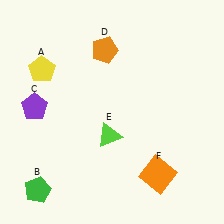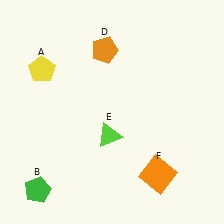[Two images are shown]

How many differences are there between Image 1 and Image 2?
There is 1 difference between the two images.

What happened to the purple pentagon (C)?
The purple pentagon (C) was removed in Image 2. It was in the top-left area of Image 1.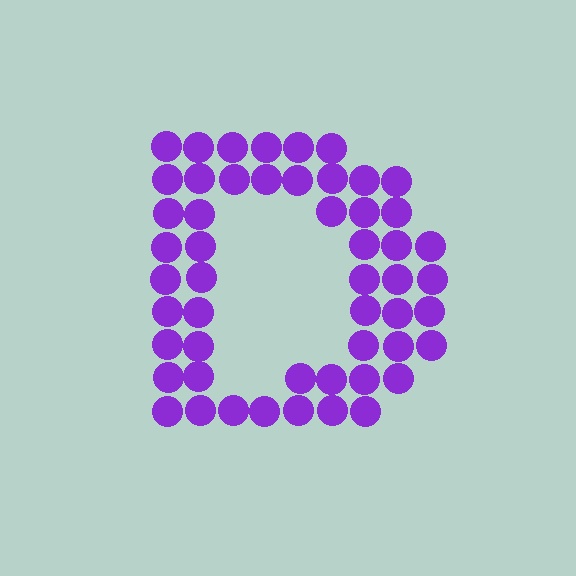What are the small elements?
The small elements are circles.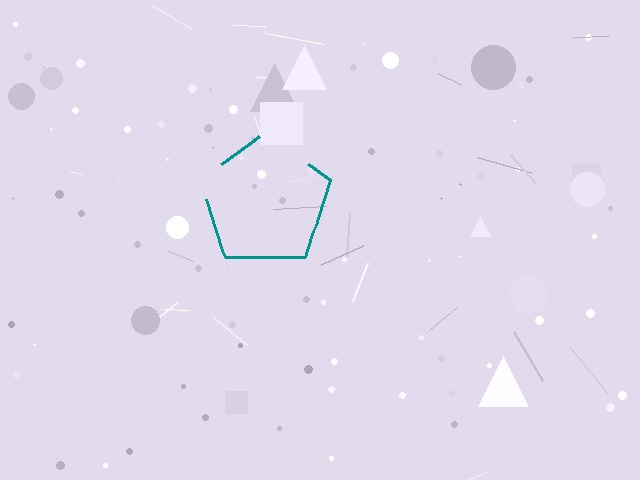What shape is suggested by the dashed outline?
The dashed outline suggests a pentagon.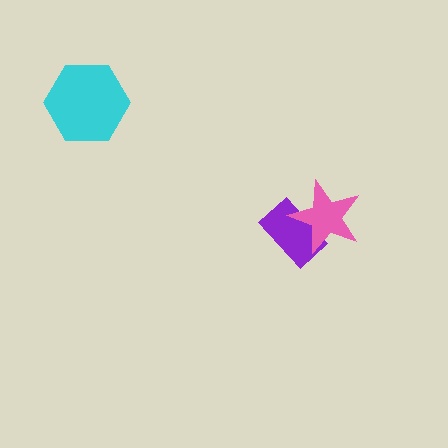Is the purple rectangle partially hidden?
Yes, it is partially covered by another shape.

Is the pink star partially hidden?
No, no other shape covers it.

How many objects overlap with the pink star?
1 object overlaps with the pink star.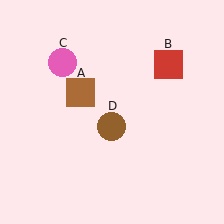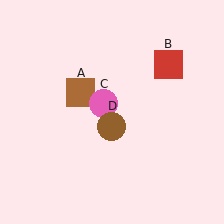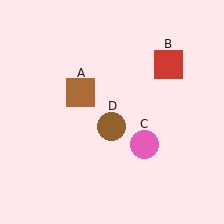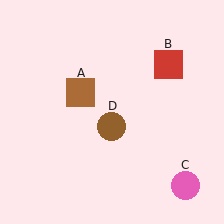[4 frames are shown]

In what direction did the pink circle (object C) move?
The pink circle (object C) moved down and to the right.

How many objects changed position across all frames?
1 object changed position: pink circle (object C).